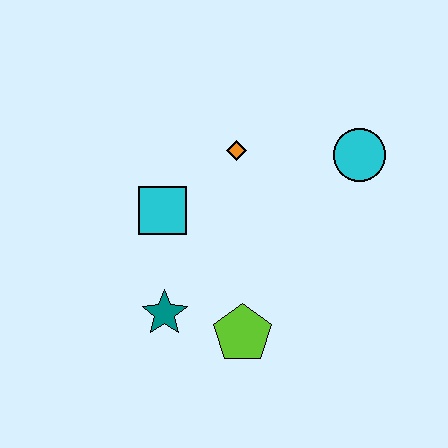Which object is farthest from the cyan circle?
The teal star is farthest from the cyan circle.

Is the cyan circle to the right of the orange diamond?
Yes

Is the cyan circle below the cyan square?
No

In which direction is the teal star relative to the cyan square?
The teal star is below the cyan square.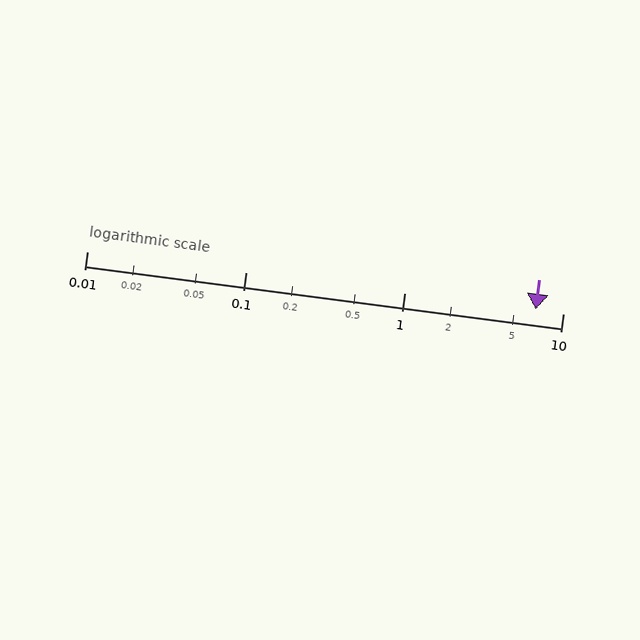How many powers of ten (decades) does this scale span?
The scale spans 3 decades, from 0.01 to 10.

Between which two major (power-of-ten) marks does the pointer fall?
The pointer is between 1 and 10.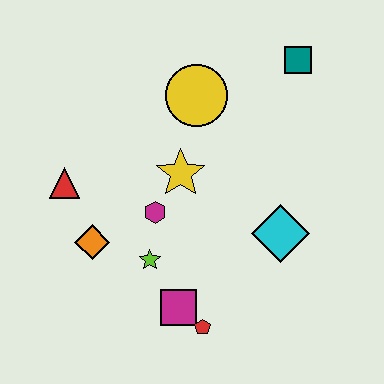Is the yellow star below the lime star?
No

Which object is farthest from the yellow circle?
The red pentagon is farthest from the yellow circle.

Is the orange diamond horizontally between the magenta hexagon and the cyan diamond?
No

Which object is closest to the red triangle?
The orange diamond is closest to the red triangle.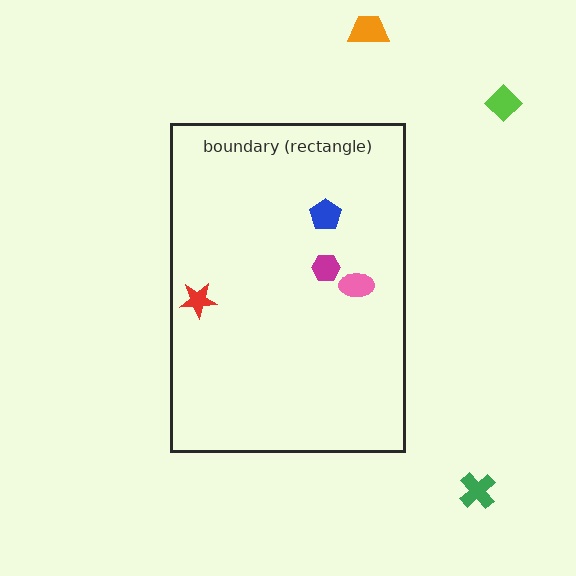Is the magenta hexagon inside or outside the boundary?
Inside.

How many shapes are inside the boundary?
4 inside, 3 outside.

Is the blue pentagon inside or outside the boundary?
Inside.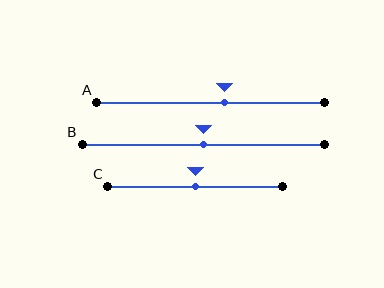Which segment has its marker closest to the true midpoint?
Segment B has its marker closest to the true midpoint.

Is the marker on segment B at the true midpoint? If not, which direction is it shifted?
Yes, the marker on segment B is at the true midpoint.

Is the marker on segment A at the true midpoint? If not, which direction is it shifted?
No, the marker on segment A is shifted to the right by about 6% of the segment length.